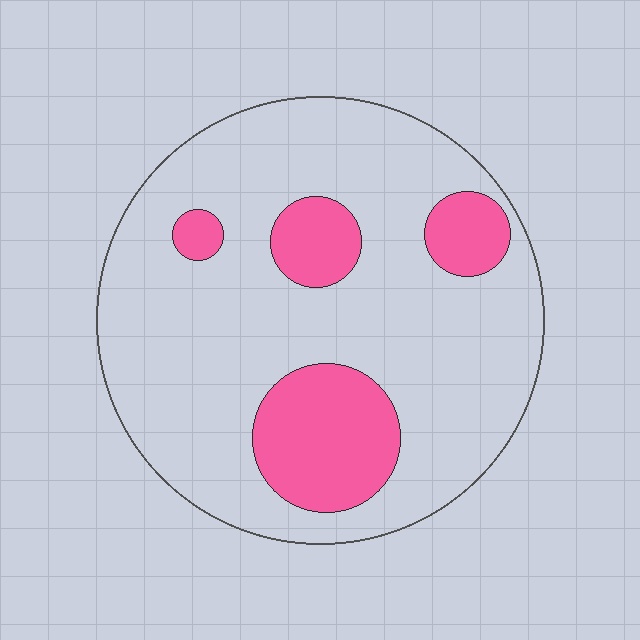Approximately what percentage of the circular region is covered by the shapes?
Approximately 20%.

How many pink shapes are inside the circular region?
4.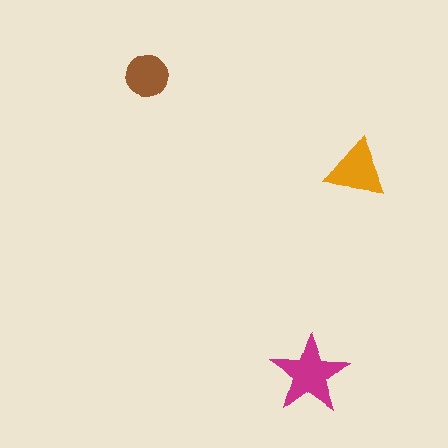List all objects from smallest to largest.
The brown circle, the orange triangle, the magenta star.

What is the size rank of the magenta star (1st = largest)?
1st.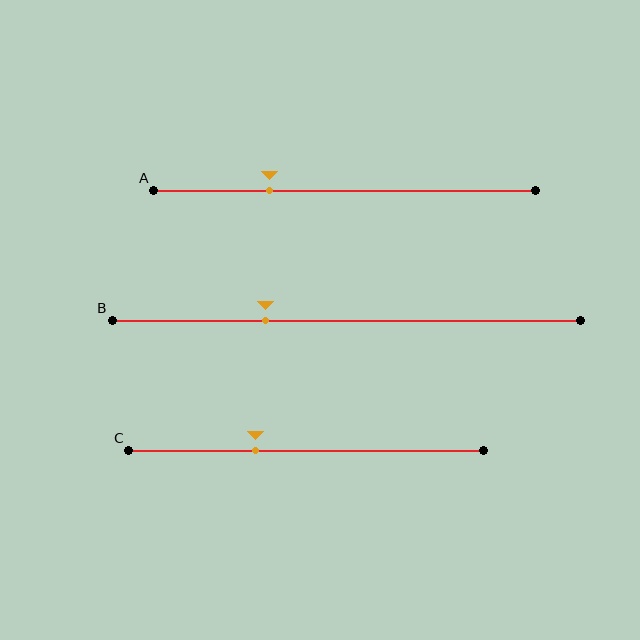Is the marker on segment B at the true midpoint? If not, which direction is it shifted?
No, the marker on segment B is shifted to the left by about 17% of the segment length.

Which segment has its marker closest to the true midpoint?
Segment C has its marker closest to the true midpoint.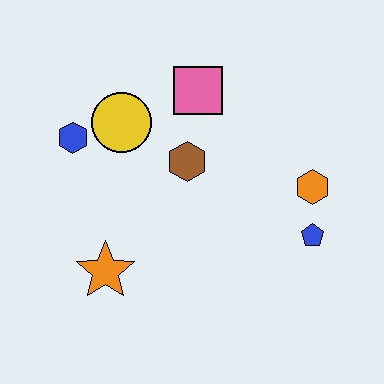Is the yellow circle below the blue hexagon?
No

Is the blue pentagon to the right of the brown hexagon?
Yes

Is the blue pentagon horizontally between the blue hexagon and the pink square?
No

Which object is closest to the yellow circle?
The blue hexagon is closest to the yellow circle.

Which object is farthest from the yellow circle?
The blue pentagon is farthest from the yellow circle.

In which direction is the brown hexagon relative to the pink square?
The brown hexagon is below the pink square.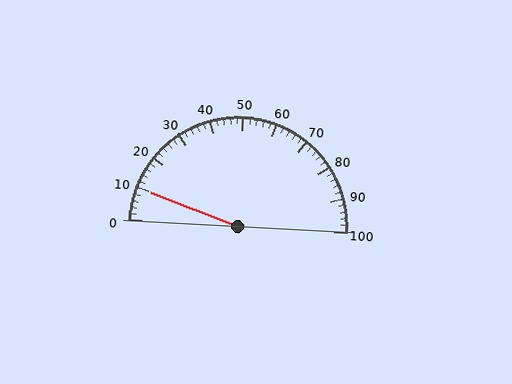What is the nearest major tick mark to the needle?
The nearest major tick mark is 10.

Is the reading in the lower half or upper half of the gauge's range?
The reading is in the lower half of the range (0 to 100).